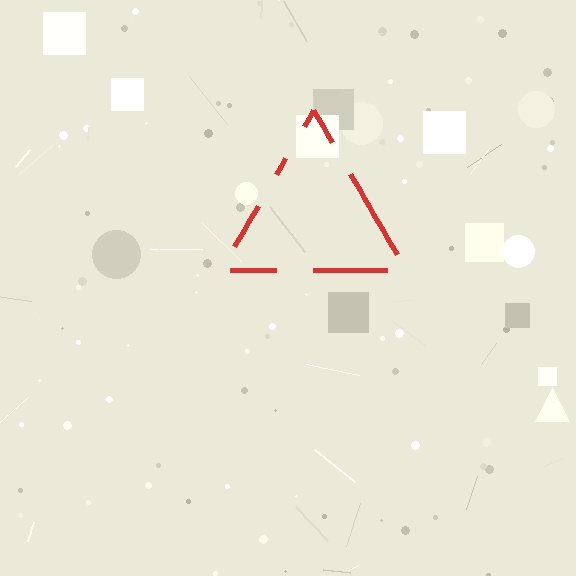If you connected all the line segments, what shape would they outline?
They would outline a triangle.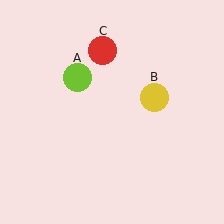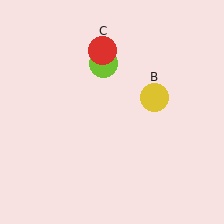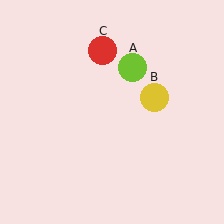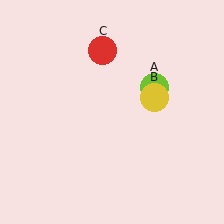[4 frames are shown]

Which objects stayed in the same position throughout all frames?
Yellow circle (object B) and red circle (object C) remained stationary.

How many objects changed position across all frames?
1 object changed position: lime circle (object A).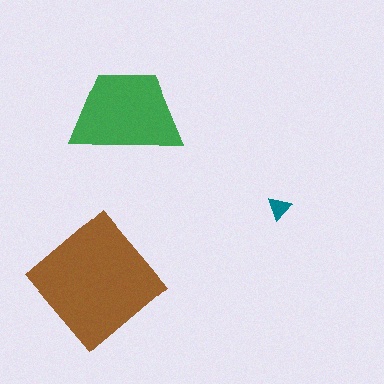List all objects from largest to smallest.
The brown diamond, the green trapezoid, the teal triangle.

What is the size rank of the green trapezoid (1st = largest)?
2nd.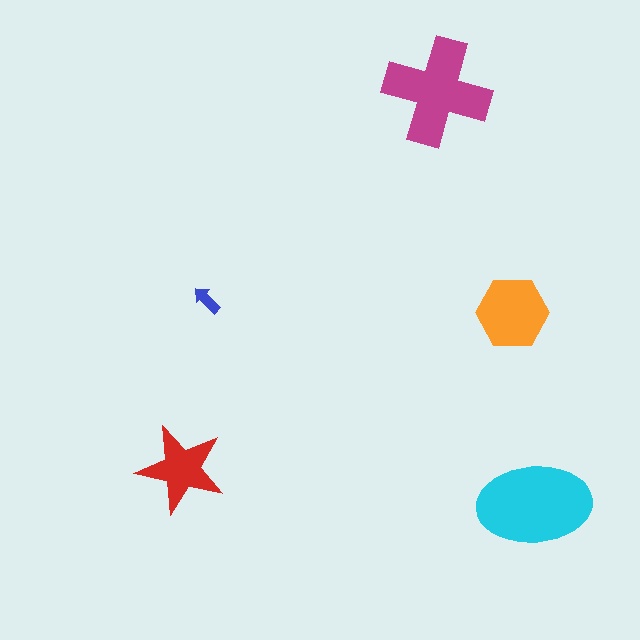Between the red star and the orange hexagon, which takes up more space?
The orange hexagon.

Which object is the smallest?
The blue arrow.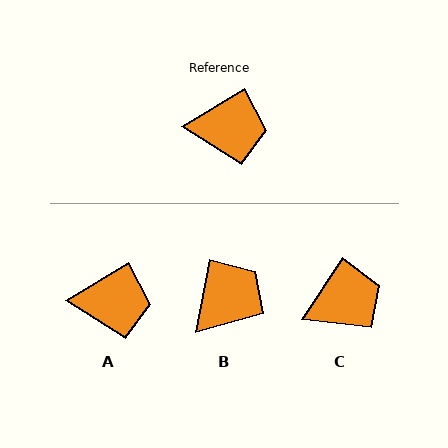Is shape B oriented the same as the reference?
No, it is off by about 48 degrees.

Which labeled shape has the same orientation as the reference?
A.